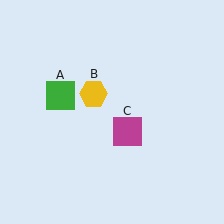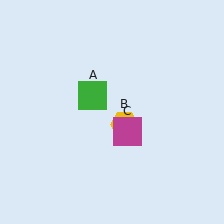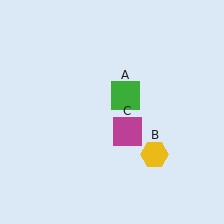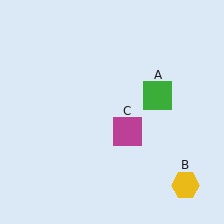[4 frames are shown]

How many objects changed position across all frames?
2 objects changed position: green square (object A), yellow hexagon (object B).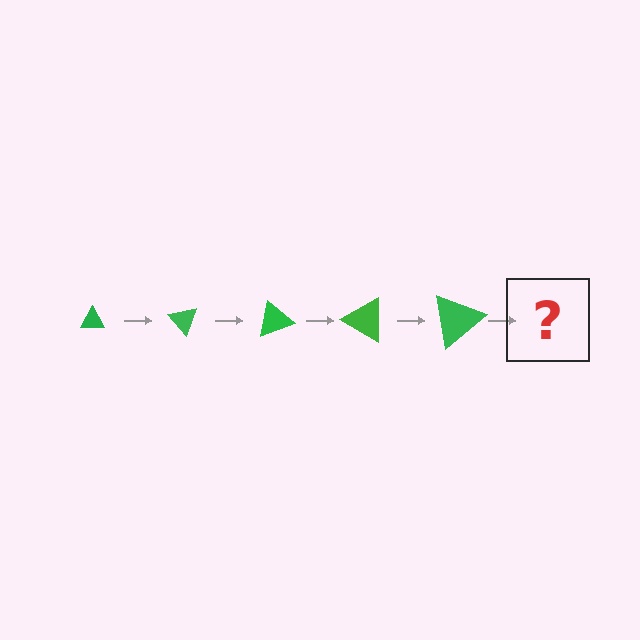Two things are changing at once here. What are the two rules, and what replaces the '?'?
The two rules are that the triangle grows larger each step and it rotates 50 degrees each step. The '?' should be a triangle, larger than the previous one and rotated 250 degrees from the start.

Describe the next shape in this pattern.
It should be a triangle, larger than the previous one and rotated 250 degrees from the start.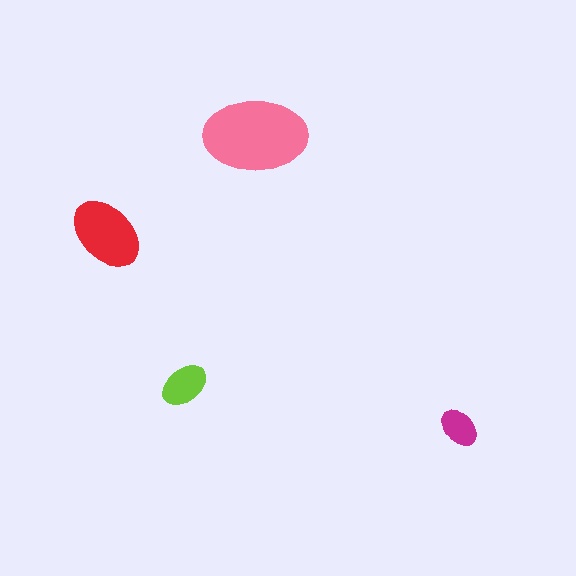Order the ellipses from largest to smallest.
the pink one, the red one, the lime one, the magenta one.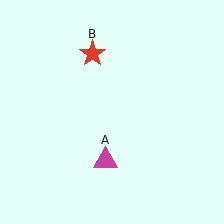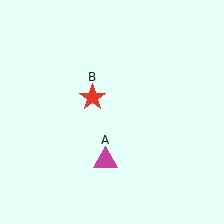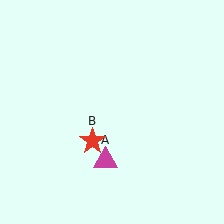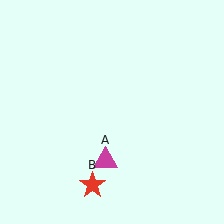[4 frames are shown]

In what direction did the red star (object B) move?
The red star (object B) moved down.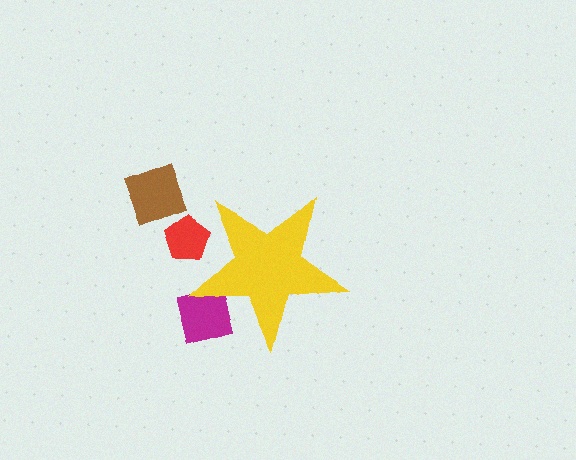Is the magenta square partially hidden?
Yes, the magenta square is partially hidden behind the yellow star.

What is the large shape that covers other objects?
A yellow star.